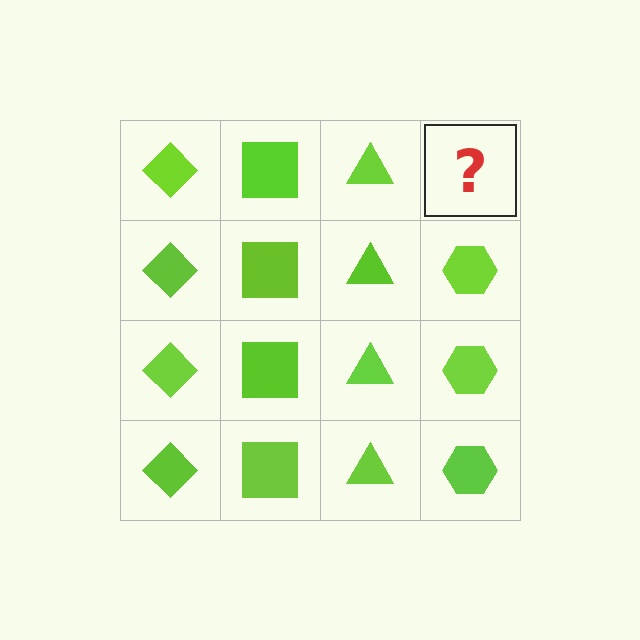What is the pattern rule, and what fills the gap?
The rule is that each column has a consistent shape. The gap should be filled with a lime hexagon.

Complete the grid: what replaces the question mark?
The question mark should be replaced with a lime hexagon.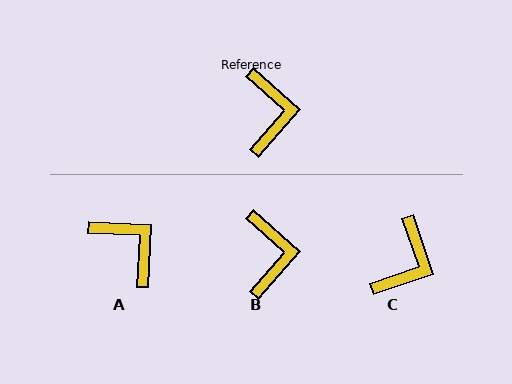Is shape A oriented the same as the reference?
No, it is off by about 39 degrees.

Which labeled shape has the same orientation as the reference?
B.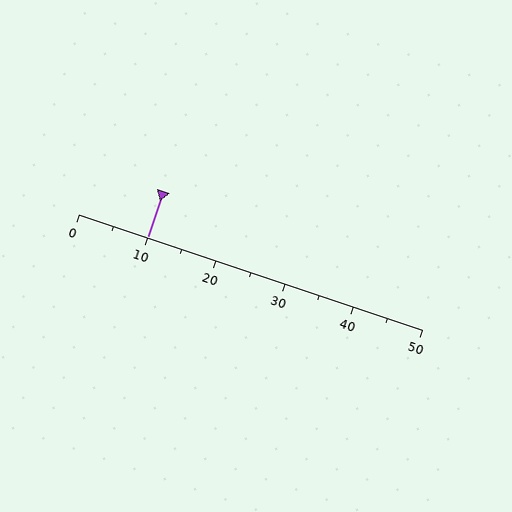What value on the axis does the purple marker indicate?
The marker indicates approximately 10.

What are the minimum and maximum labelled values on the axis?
The axis runs from 0 to 50.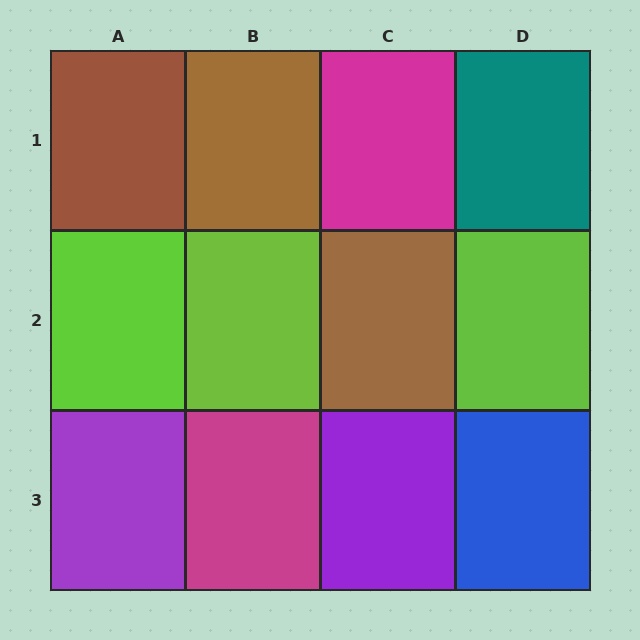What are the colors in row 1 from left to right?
Brown, brown, magenta, teal.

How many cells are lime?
3 cells are lime.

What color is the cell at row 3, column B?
Magenta.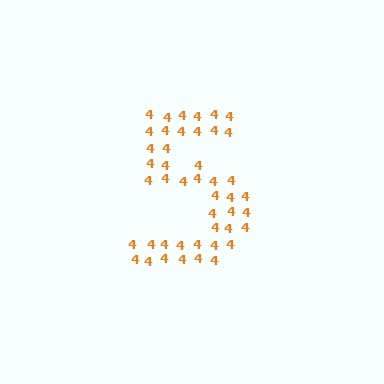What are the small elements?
The small elements are digit 4's.